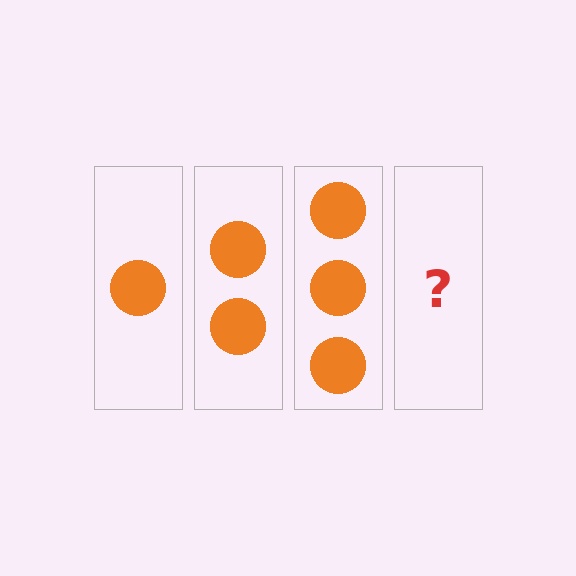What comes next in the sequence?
The next element should be 4 circles.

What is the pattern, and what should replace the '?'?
The pattern is that each step adds one more circle. The '?' should be 4 circles.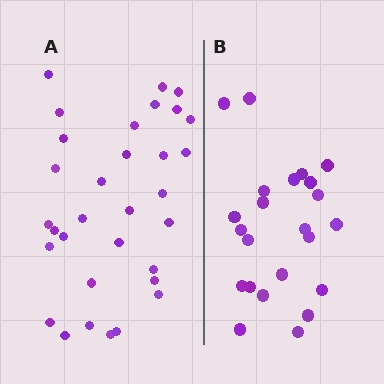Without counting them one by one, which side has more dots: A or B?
Region A (the left region) has more dots.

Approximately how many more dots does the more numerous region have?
Region A has roughly 8 or so more dots than region B.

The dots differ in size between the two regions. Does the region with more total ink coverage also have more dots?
No. Region B has more total ink coverage because its dots are larger, but region A actually contains more individual dots. Total area can be misleading — the number of items is what matters here.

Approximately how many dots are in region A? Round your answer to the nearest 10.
About 30 dots. (The exact count is 32, which rounds to 30.)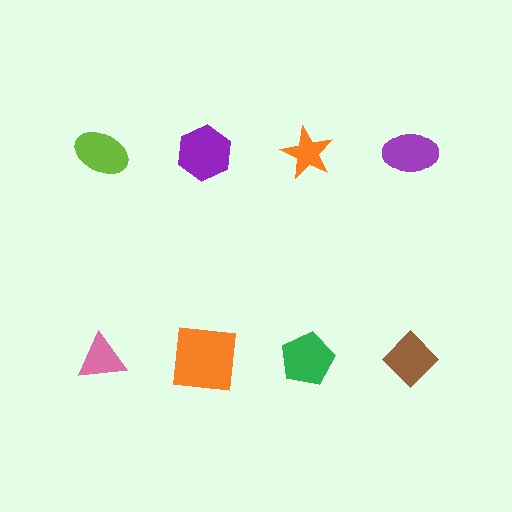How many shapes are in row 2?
4 shapes.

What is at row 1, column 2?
A purple hexagon.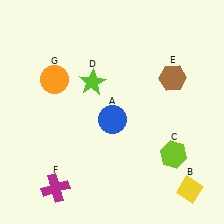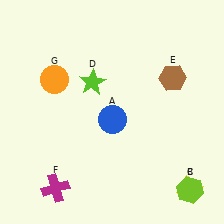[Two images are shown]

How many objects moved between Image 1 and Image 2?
1 object moved between the two images.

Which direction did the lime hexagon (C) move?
The lime hexagon (C) moved down.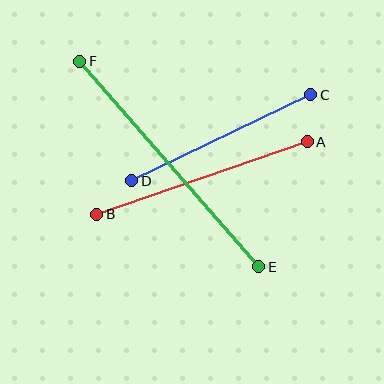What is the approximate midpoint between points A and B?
The midpoint is at approximately (202, 178) pixels.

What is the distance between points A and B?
The distance is approximately 223 pixels.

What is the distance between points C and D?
The distance is approximately 199 pixels.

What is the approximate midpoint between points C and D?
The midpoint is at approximately (221, 138) pixels.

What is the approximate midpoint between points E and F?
The midpoint is at approximately (169, 164) pixels.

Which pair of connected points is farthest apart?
Points E and F are farthest apart.